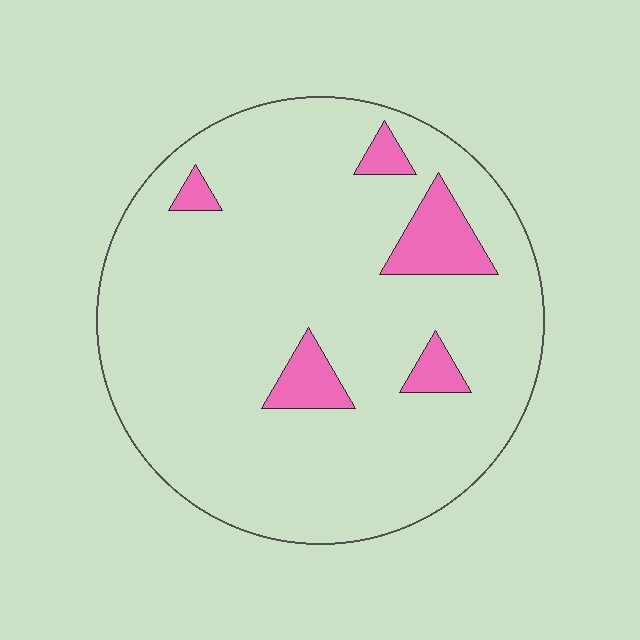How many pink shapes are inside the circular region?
5.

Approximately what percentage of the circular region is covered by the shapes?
Approximately 10%.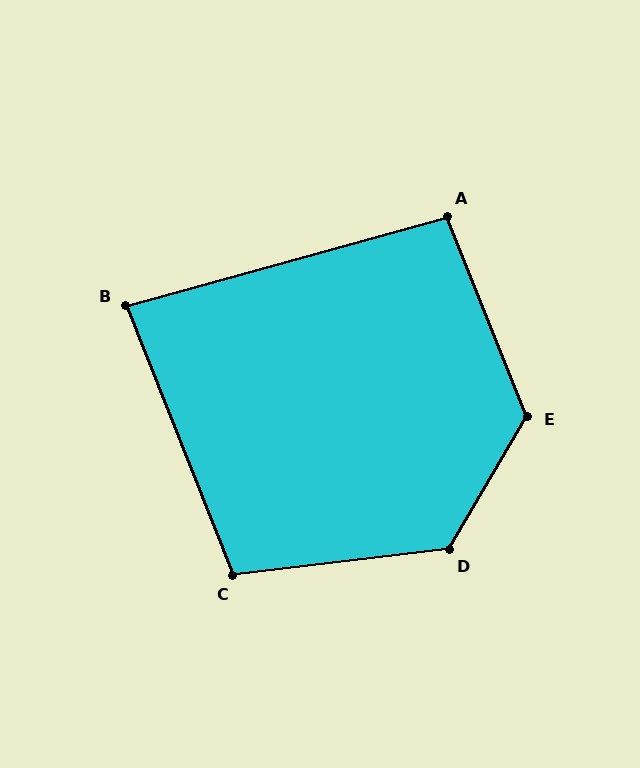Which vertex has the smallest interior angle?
B, at approximately 84 degrees.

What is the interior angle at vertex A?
Approximately 97 degrees (obtuse).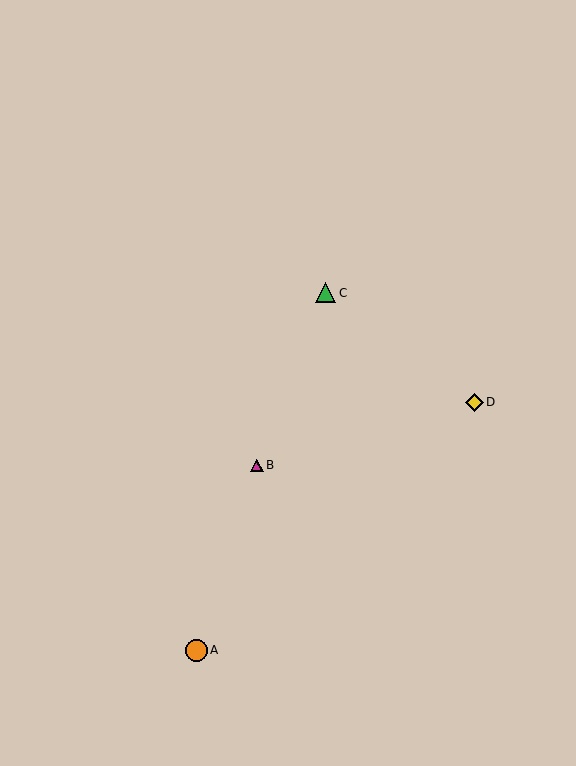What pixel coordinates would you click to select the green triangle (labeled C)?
Click at (326, 293) to select the green triangle C.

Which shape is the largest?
The orange circle (labeled A) is the largest.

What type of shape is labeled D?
Shape D is a yellow diamond.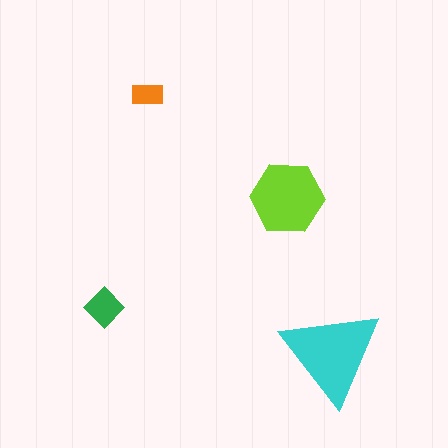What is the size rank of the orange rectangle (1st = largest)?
4th.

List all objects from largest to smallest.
The cyan triangle, the lime hexagon, the green diamond, the orange rectangle.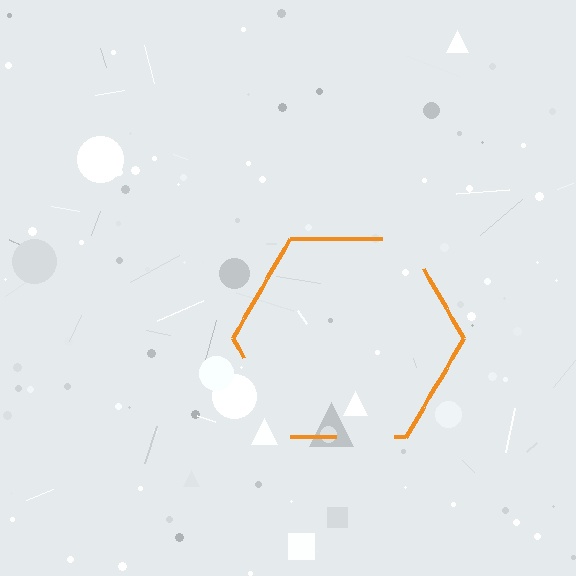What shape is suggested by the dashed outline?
The dashed outline suggests a hexagon.